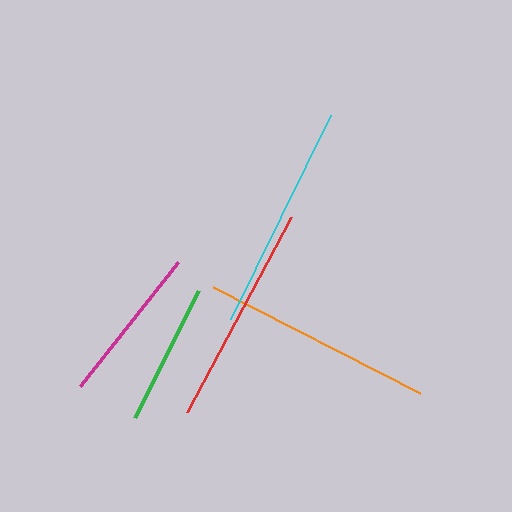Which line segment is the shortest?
The green line is the shortest at approximately 142 pixels.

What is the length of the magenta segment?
The magenta segment is approximately 158 pixels long.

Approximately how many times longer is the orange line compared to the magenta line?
The orange line is approximately 1.5 times the length of the magenta line.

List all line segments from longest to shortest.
From longest to shortest: orange, cyan, red, magenta, green.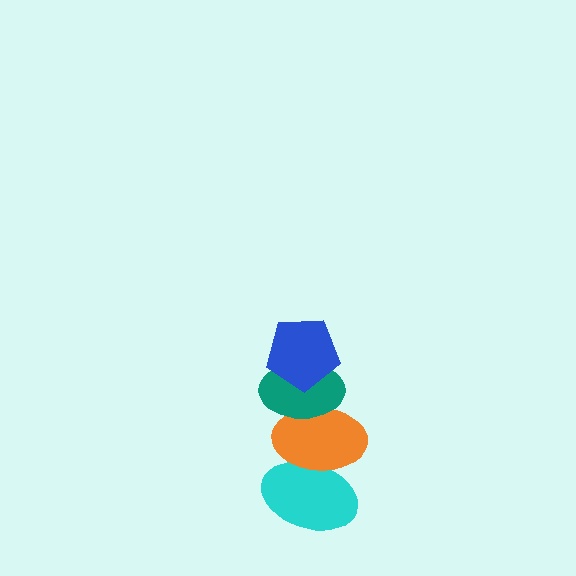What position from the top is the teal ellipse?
The teal ellipse is 2nd from the top.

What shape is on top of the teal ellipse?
The blue pentagon is on top of the teal ellipse.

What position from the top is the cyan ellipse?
The cyan ellipse is 4th from the top.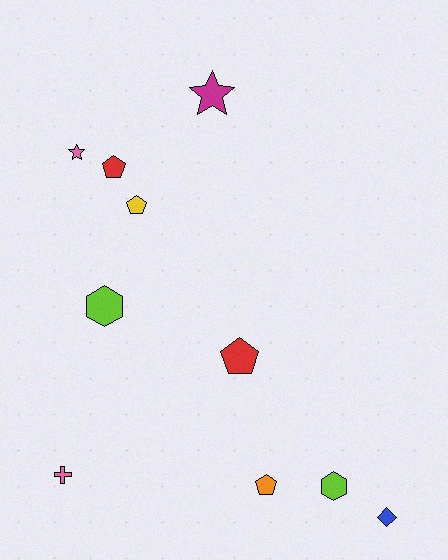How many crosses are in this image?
There is 1 cross.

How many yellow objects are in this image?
There is 1 yellow object.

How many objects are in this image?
There are 10 objects.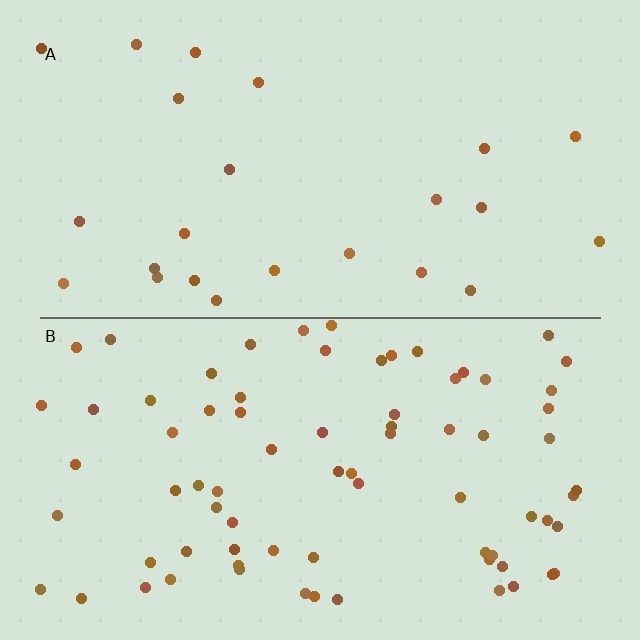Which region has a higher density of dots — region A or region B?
B (the bottom).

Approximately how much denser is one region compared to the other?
Approximately 3.1× — region B over region A.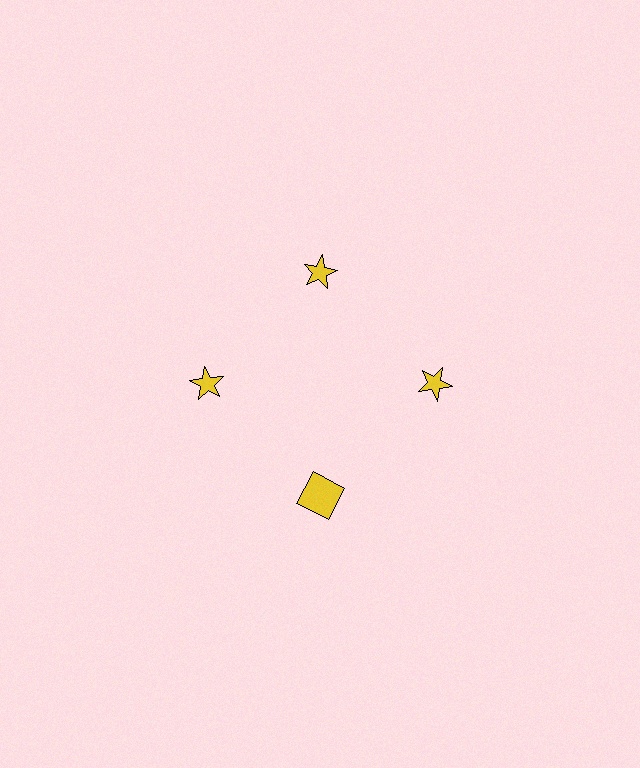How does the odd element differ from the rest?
It has a different shape: square instead of star.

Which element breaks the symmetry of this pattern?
The yellow square at roughly the 6 o'clock position breaks the symmetry. All other shapes are yellow stars.